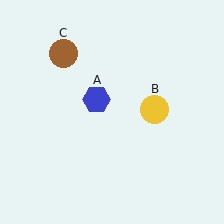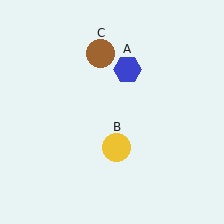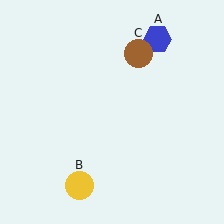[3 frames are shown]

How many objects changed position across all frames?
3 objects changed position: blue hexagon (object A), yellow circle (object B), brown circle (object C).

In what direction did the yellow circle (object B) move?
The yellow circle (object B) moved down and to the left.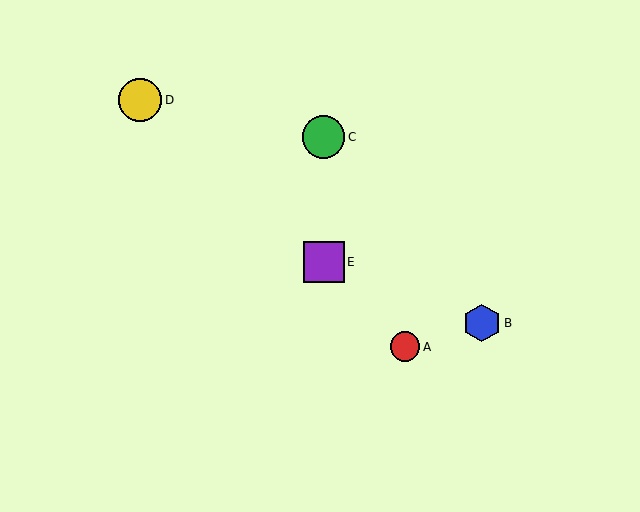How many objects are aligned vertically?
2 objects (C, E) are aligned vertically.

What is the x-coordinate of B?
Object B is at x≈482.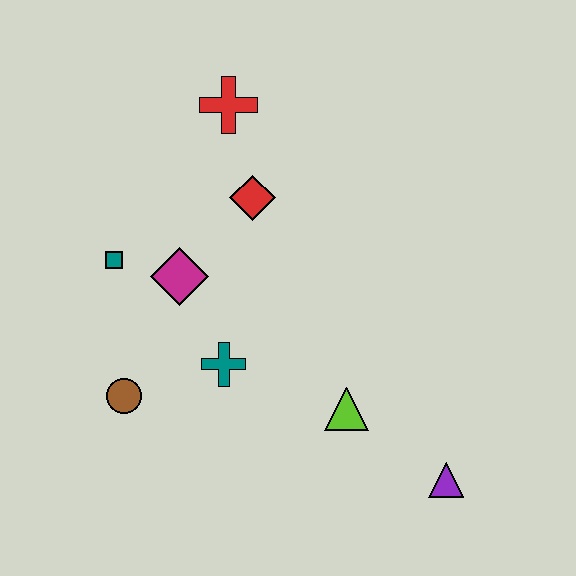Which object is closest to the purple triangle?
The lime triangle is closest to the purple triangle.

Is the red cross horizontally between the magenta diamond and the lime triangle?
Yes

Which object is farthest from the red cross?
The purple triangle is farthest from the red cross.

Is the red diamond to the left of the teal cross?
No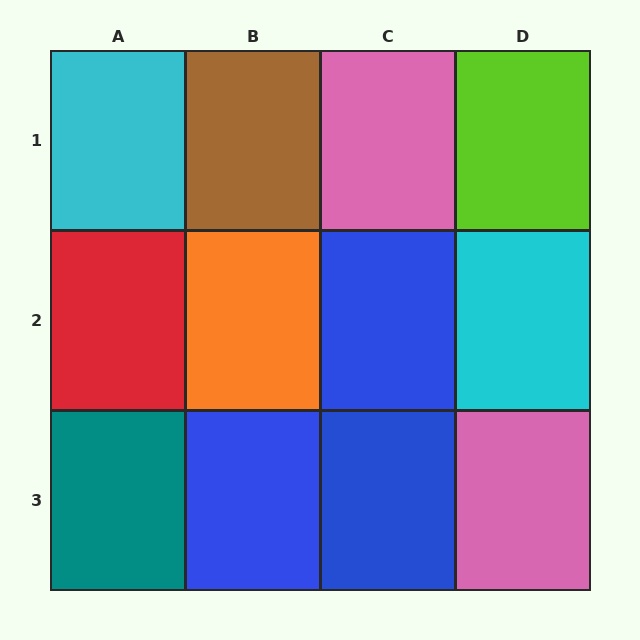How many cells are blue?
3 cells are blue.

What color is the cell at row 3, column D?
Pink.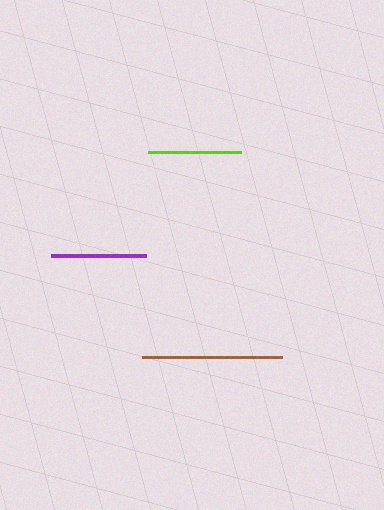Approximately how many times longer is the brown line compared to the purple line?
The brown line is approximately 1.5 times the length of the purple line.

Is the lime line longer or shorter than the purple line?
The purple line is longer than the lime line.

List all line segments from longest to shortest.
From longest to shortest: brown, purple, lime.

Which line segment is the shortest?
The lime line is the shortest at approximately 92 pixels.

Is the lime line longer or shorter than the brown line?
The brown line is longer than the lime line.